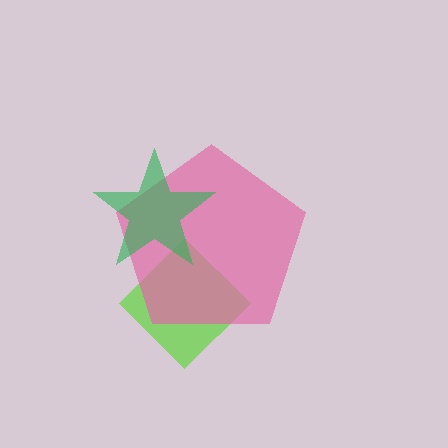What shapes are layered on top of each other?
The layered shapes are: a lime diamond, a pink pentagon, a green star.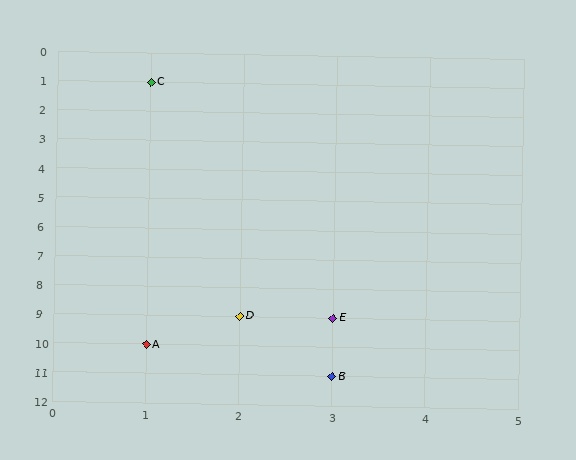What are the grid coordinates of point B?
Point B is at grid coordinates (3, 11).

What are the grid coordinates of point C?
Point C is at grid coordinates (1, 1).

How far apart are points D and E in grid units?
Points D and E are 1 column apart.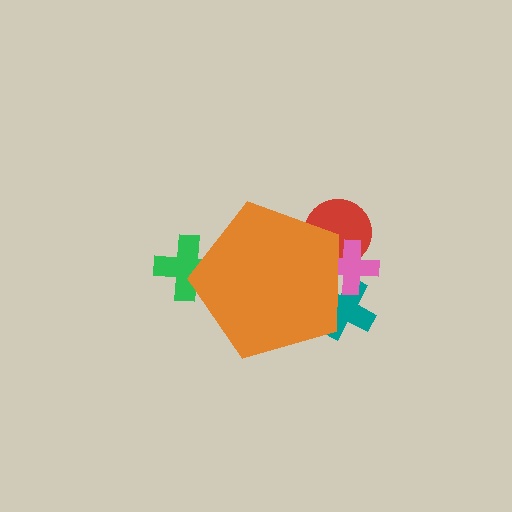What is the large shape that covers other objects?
An orange pentagon.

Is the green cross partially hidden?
Yes, the green cross is partially hidden behind the orange pentagon.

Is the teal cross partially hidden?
Yes, the teal cross is partially hidden behind the orange pentagon.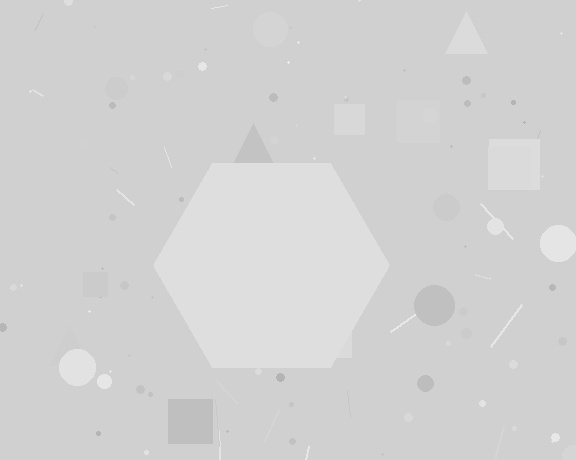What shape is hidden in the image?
A hexagon is hidden in the image.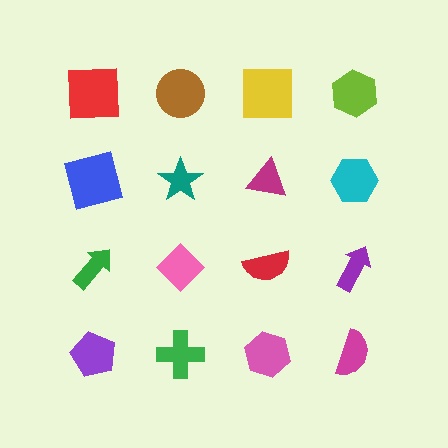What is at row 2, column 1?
A blue square.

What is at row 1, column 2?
A brown circle.